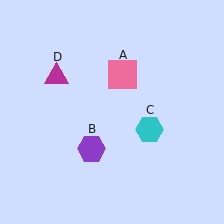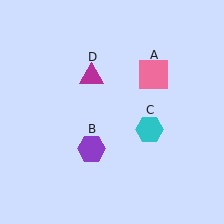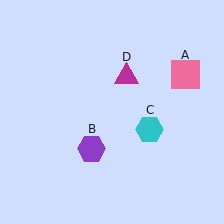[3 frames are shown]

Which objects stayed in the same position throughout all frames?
Purple hexagon (object B) and cyan hexagon (object C) remained stationary.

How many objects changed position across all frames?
2 objects changed position: pink square (object A), magenta triangle (object D).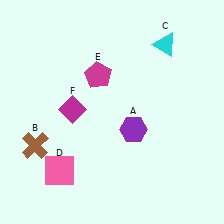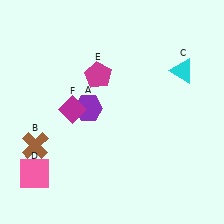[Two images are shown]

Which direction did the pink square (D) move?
The pink square (D) moved left.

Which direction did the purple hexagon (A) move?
The purple hexagon (A) moved left.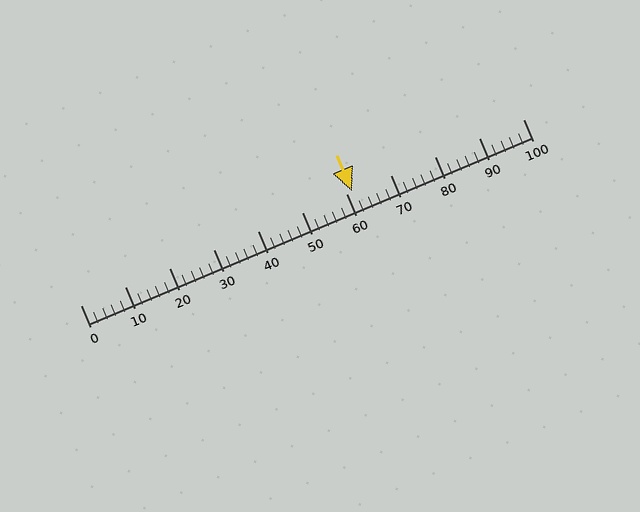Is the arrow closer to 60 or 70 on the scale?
The arrow is closer to 60.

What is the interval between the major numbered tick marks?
The major tick marks are spaced 10 units apart.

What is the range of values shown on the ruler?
The ruler shows values from 0 to 100.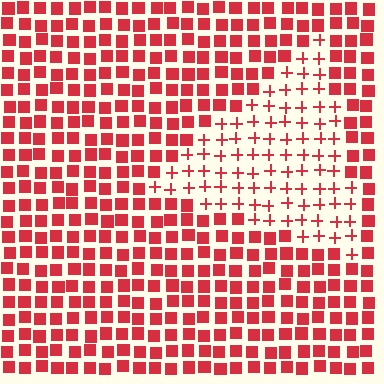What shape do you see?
I see a triangle.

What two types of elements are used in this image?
The image uses plus signs inside the triangle region and squares outside it.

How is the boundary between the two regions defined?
The boundary is defined by a change in element shape: plus signs inside vs. squares outside. All elements share the same color and spacing.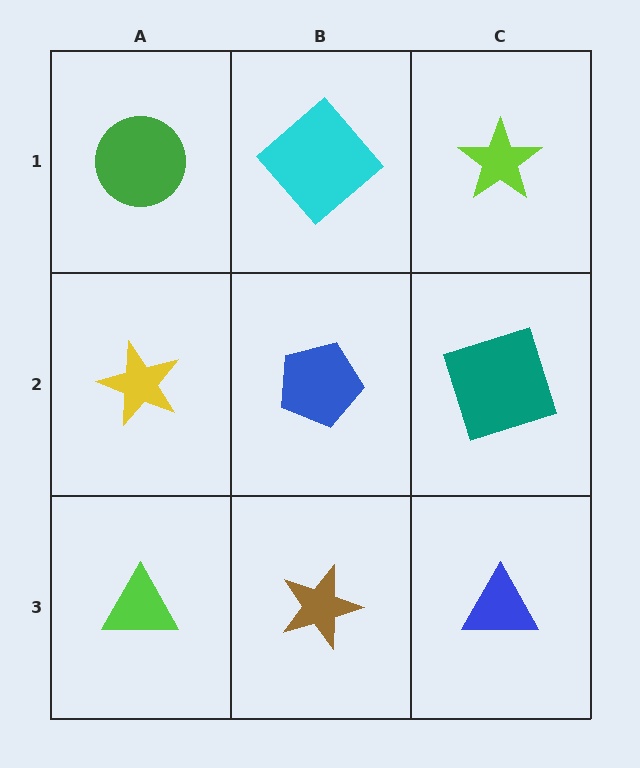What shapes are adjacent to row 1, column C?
A teal square (row 2, column C), a cyan diamond (row 1, column B).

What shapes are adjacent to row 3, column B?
A blue pentagon (row 2, column B), a lime triangle (row 3, column A), a blue triangle (row 3, column C).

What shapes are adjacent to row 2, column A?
A green circle (row 1, column A), a lime triangle (row 3, column A), a blue pentagon (row 2, column B).